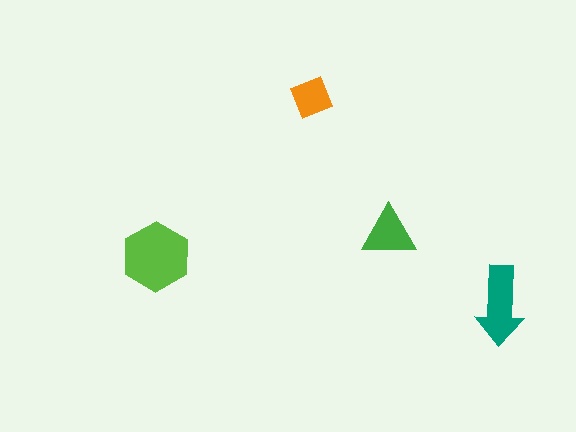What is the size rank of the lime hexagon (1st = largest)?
1st.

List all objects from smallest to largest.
The orange diamond, the green triangle, the teal arrow, the lime hexagon.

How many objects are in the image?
There are 4 objects in the image.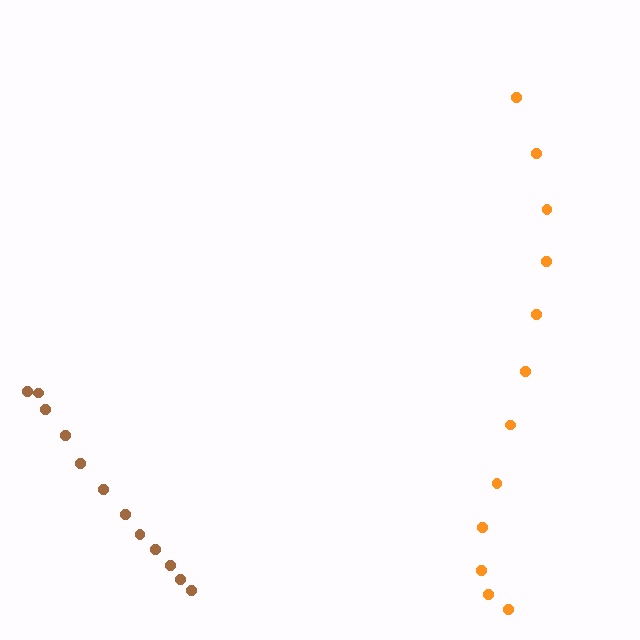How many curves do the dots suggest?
There are 2 distinct paths.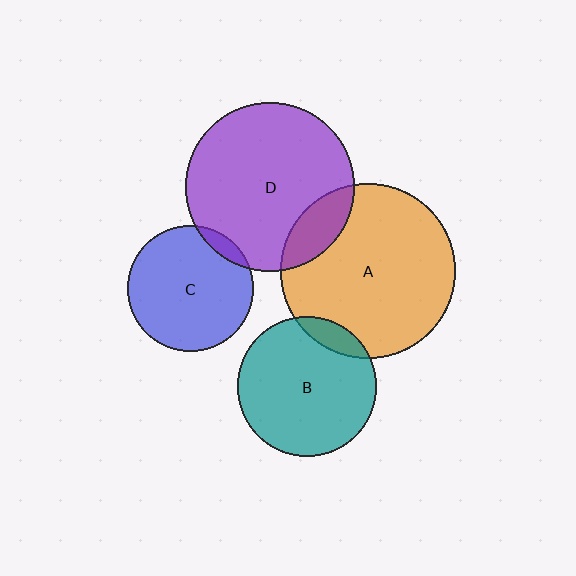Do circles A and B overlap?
Yes.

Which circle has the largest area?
Circle A (orange).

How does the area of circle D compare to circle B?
Approximately 1.5 times.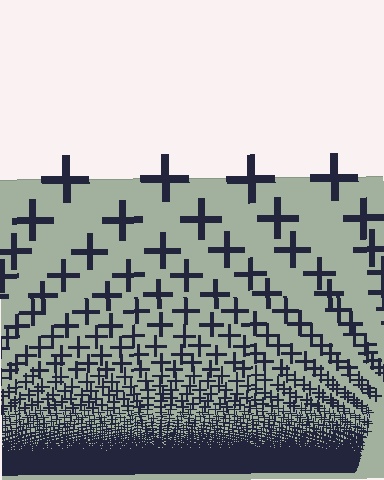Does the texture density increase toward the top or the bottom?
Density increases toward the bottom.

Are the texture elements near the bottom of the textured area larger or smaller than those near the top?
Smaller. The gradient is inverted — elements near the bottom are smaller and denser.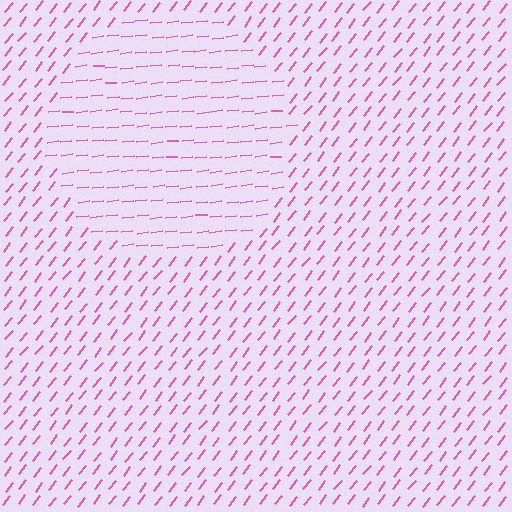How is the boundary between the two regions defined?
The boundary is defined purely by a change in line orientation (approximately 45 degrees difference). All lines are the same color and thickness.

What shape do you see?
I see a circle.